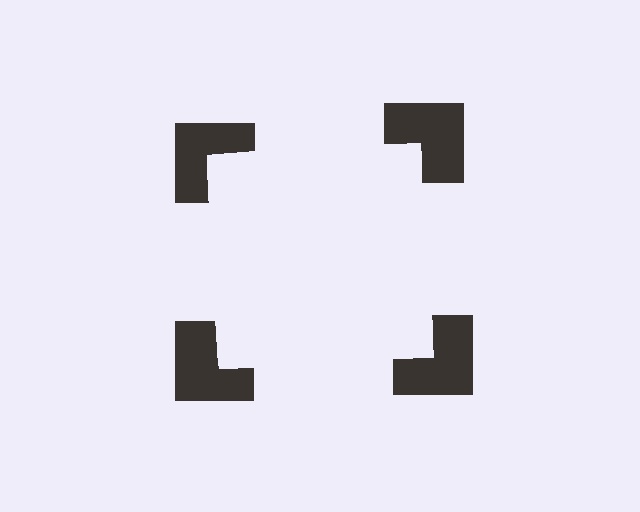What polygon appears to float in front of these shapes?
An illusory square — its edges are inferred from the aligned wedge cuts in the notched squares, not physically drawn.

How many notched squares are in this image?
There are 4 — one at each vertex of the illusory square.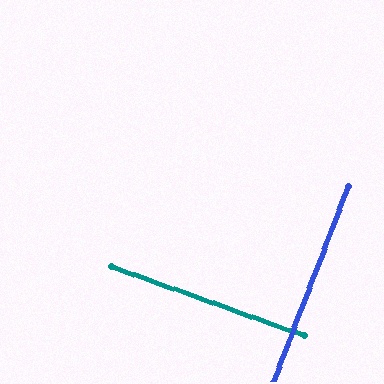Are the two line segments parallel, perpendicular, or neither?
Perpendicular — they meet at approximately 89°.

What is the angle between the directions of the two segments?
Approximately 89 degrees.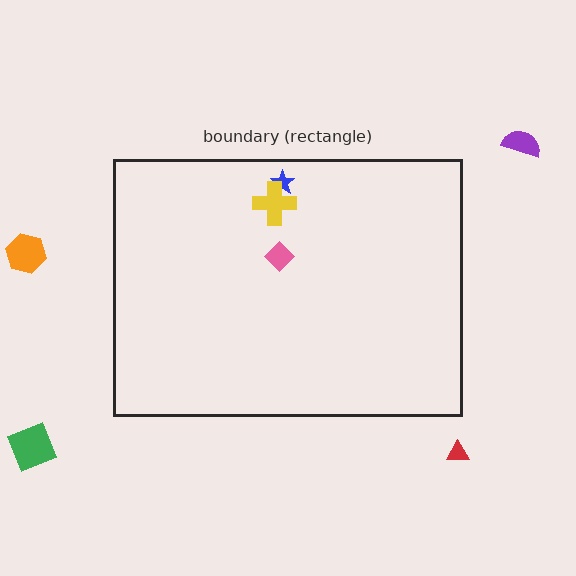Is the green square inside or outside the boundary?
Outside.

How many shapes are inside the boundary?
3 inside, 4 outside.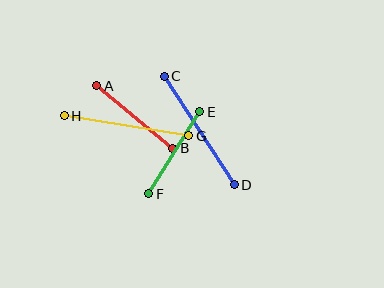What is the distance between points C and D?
The distance is approximately 129 pixels.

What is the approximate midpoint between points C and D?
The midpoint is at approximately (199, 131) pixels.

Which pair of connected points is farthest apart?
Points C and D are farthest apart.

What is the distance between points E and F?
The distance is approximately 97 pixels.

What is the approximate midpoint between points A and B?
The midpoint is at approximately (135, 117) pixels.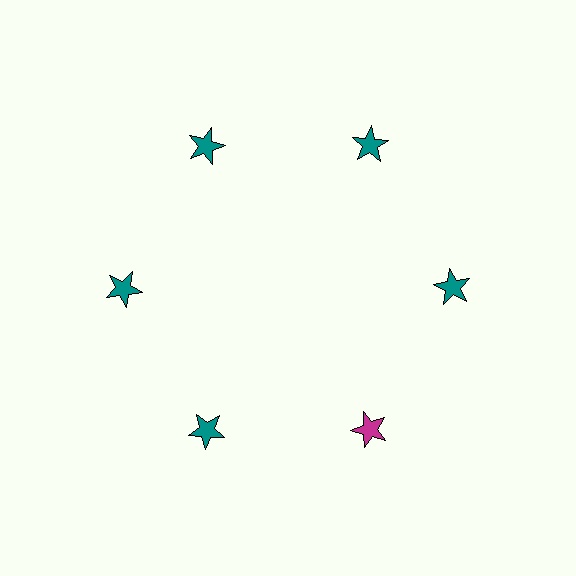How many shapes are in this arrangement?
There are 6 shapes arranged in a ring pattern.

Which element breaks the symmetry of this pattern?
The magenta star at roughly the 5 o'clock position breaks the symmetry. All other shapes are teal stars.